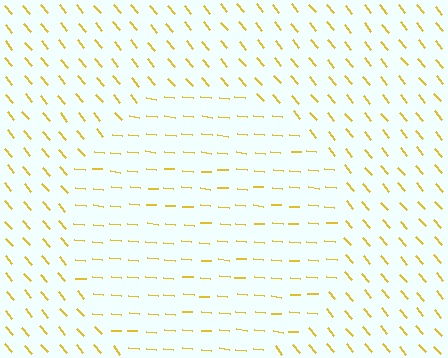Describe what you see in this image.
The image is filled with small yellow line segments. A circle region in the image has lines oriented differently from the surrounding lines, creating a visible texture boundary.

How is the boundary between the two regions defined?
The boundary is defined purely by a change in line orientation (approximately 45 degrees difference). All lines are the same color and thickness.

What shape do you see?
I see a circle.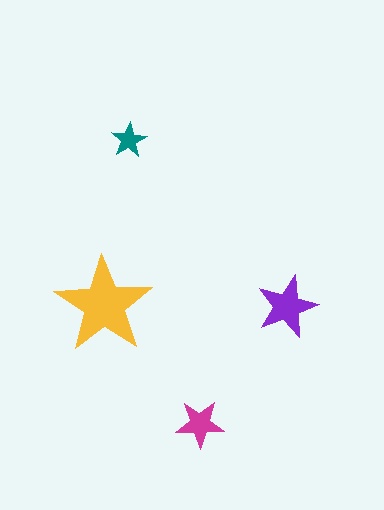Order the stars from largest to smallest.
the yellow one, the purple one, the magenta one, the teal one.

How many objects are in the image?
There are 4 objects in the image.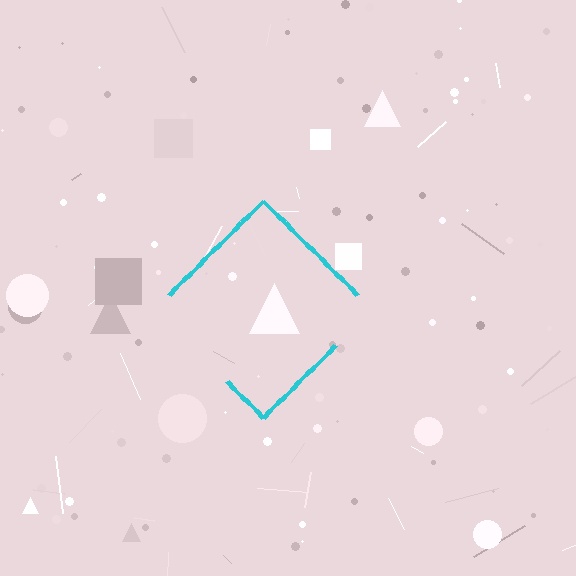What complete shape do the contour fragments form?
The contour fragments form a diamond.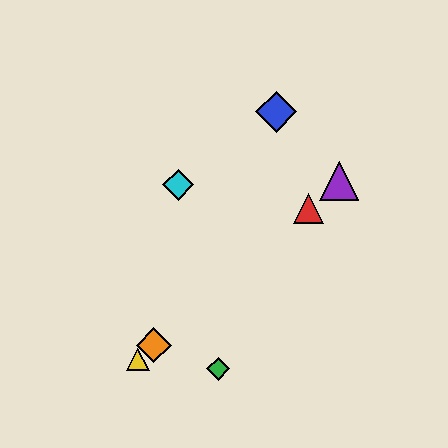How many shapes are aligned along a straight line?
4 shapes (the red triangle, the yellow triangle, the purple triangle, the orange diamond) are aligned along a straight line.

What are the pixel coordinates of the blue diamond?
The blue diamond is at (276, 112).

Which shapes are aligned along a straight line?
The red triangle, the yellow triangle, the purple triangle, the orange diamond are aligned along a straight line.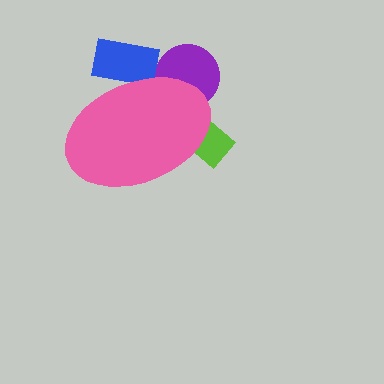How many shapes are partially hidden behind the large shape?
3 shapes are partially hidden.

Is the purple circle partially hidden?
Yes, the purple circle is partially hidden behind the pink ellipse.